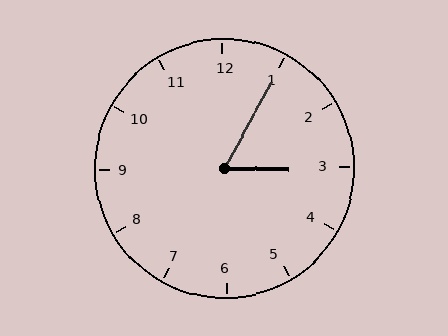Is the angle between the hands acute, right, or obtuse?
It is acute.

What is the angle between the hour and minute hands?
Approximately 62 degrees.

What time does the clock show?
3:05.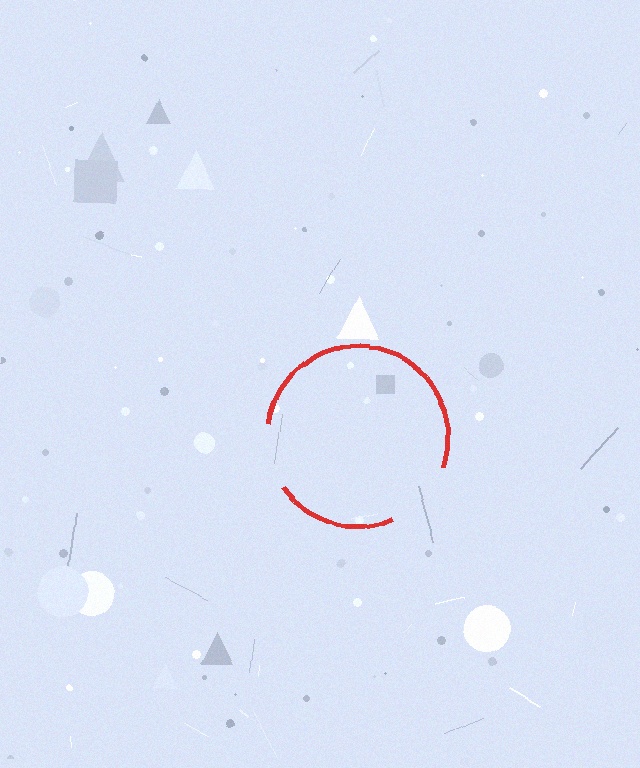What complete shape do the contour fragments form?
The contour fragments form a circle.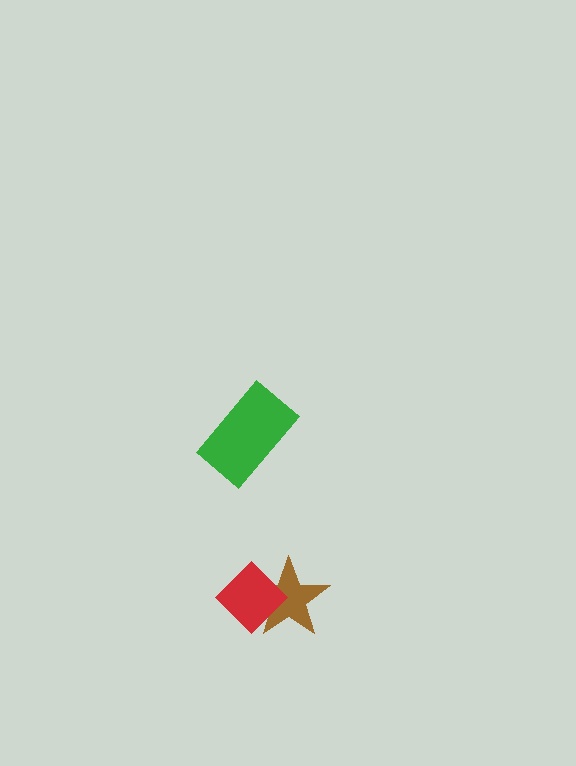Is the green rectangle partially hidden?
No, no other shape covers it.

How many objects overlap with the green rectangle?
0 objects overlap with the green rectangle.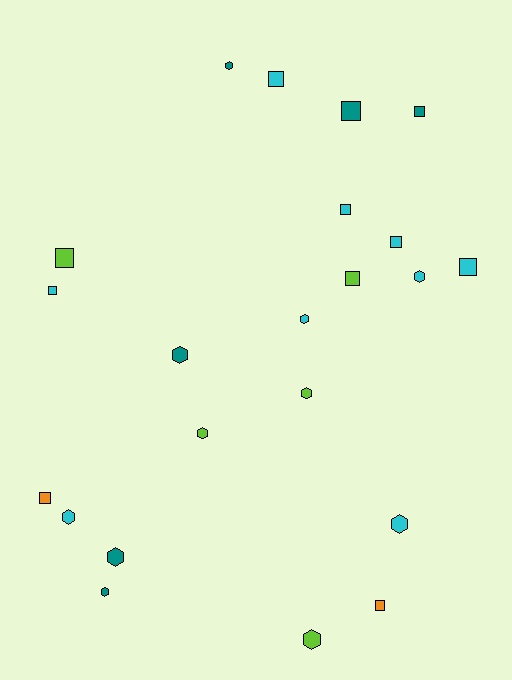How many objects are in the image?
There are 22 objects.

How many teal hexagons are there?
There are 4 teal hexagons.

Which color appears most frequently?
Cyan, with 9 objects.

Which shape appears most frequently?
Square, with 11 objects.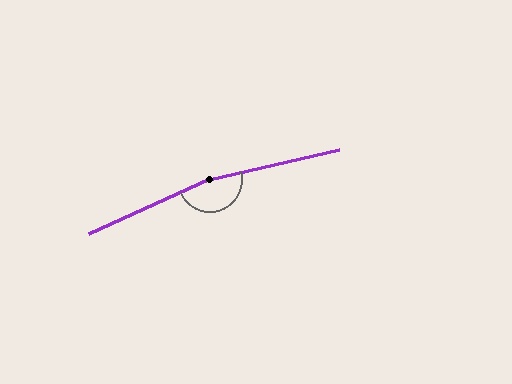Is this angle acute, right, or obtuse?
It is obtuse.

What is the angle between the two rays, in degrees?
Approximately 168 degrees.